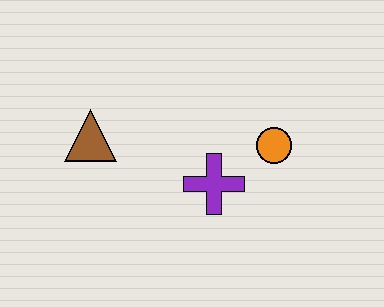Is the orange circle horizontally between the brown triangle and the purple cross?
No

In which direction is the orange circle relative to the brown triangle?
The orange circle is to the right of the brown triangle.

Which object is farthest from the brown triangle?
The orange circle is farthest from the brown triangle.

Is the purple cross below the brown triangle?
Yes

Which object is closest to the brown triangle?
The purple cross is closest to the brown triangle.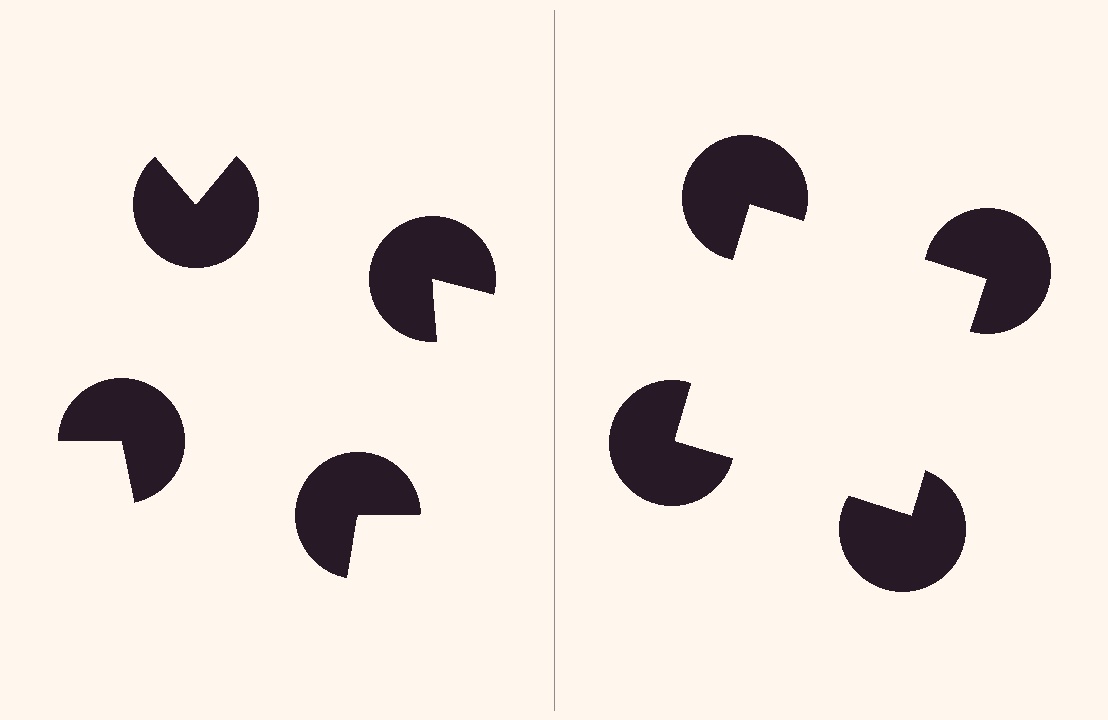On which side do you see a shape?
An illusory square appears on the right side. On the left side the wedge cuts are rotated, so no coherent shape forms.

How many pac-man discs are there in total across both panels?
8 — 4 on each side.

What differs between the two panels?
The pac-man discs are positioned identically on both sides; only the wedge orientations differ. On the right they align to a square; on the left they are misaligned.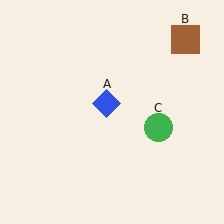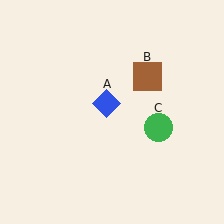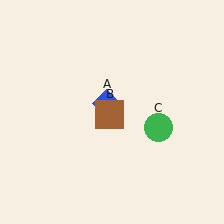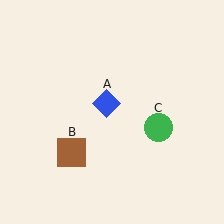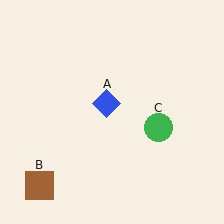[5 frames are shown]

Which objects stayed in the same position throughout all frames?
Blue diamond (object A) and green circle (object C) remained stationary.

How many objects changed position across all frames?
1 object changed position: brown square (object B).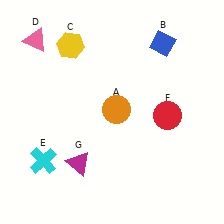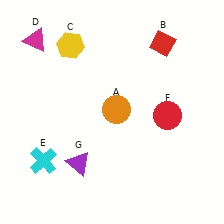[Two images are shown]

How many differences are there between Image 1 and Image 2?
There are 3 differences between the two images.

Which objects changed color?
B changed from blue to red. D changed from pink to magenta. G changed from magenta to purple.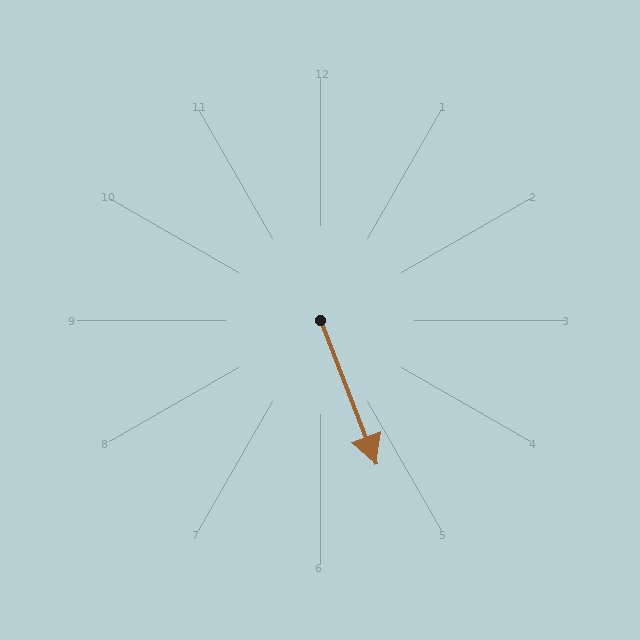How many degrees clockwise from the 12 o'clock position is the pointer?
Approximately 159 degrees.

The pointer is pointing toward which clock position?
Roughly 5 o'clock.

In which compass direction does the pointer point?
South.